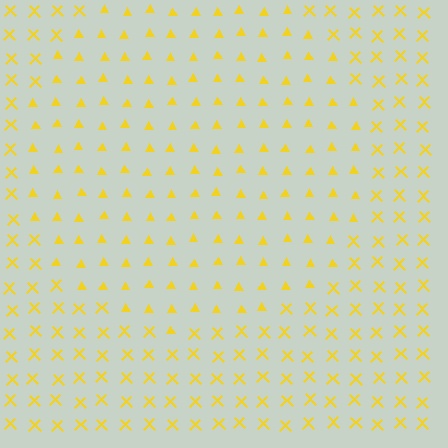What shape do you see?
I see a circle.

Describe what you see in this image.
The image is filled with small yellow elements arranged in a uniform grid. A circle-shaped region contains triangles, while the surrounding area contains X marks. The boundary is defined purely by the change in element shape.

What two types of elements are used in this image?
The image uses triangles inside the circle region and X marks outside it.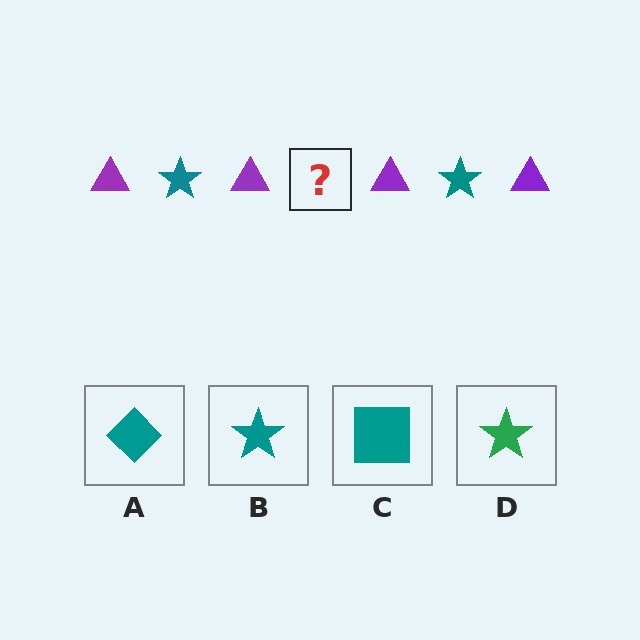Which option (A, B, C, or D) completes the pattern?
B.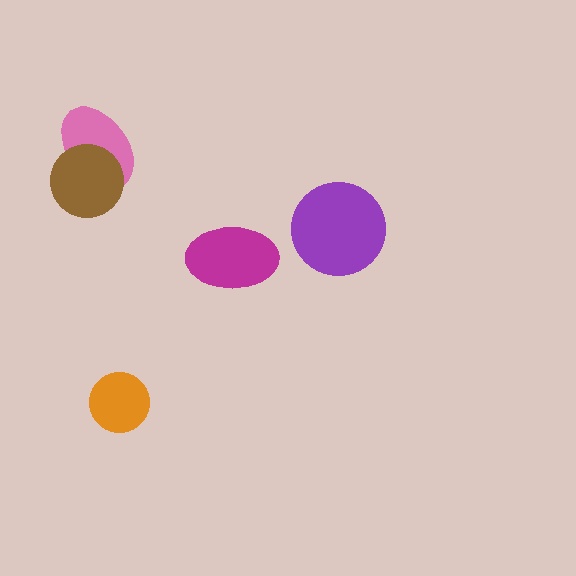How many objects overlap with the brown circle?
1 object overlaps with the brown circle.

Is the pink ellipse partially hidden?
Yes, it is partially covered by another shape.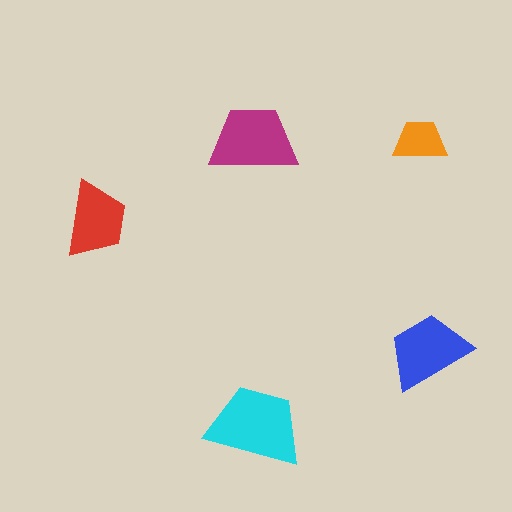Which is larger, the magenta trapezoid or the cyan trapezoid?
The cyan one.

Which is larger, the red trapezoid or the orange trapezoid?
The red one.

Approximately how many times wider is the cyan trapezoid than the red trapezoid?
About 1.5 times wider.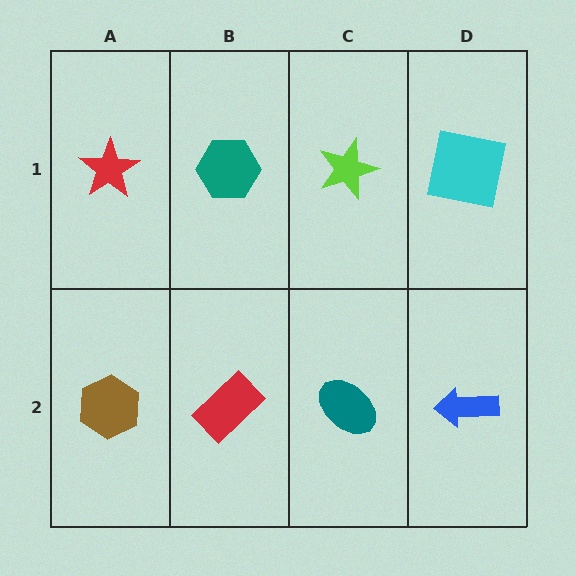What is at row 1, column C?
A lime star.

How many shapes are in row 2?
4 shapes.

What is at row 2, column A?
A brown hexagon.